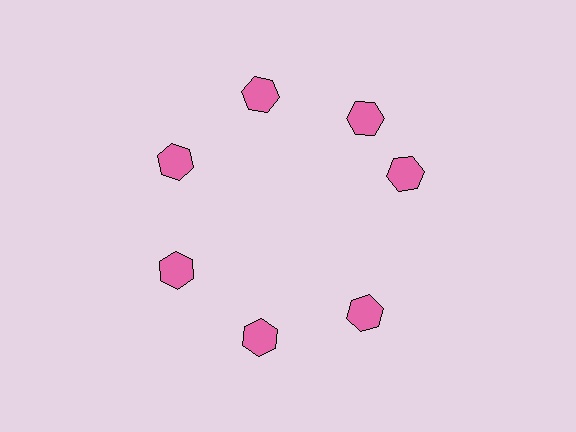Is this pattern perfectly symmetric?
No. The 7 pink hexagons are arranged in a ring, but one element near the 3 o'clock position is rotated out of alignment along the ring, breaking the 7-fold rotational symmetry.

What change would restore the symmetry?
The symmetry would be restored by rotating it back into even spacing with its neighbors so that all 7 hexagons sit at equal angles and equal distance from the center.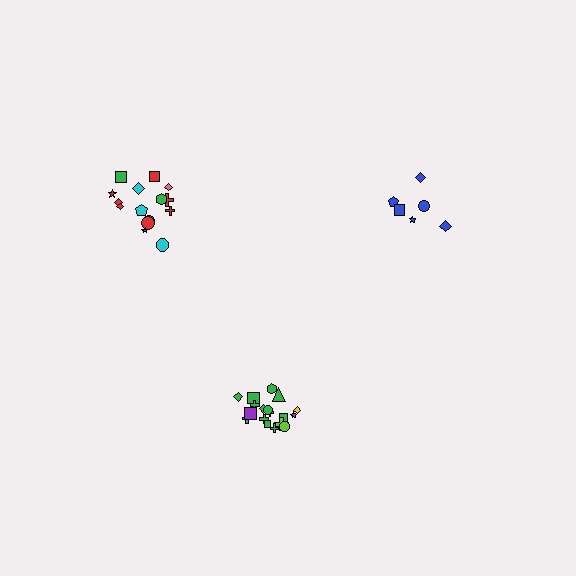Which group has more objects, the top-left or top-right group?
The top-left group.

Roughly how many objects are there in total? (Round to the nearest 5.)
Roughly 40 objects in total.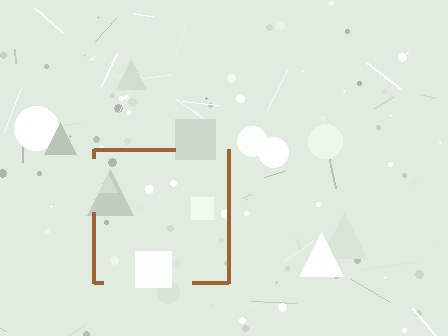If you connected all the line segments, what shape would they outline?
They would outline a square.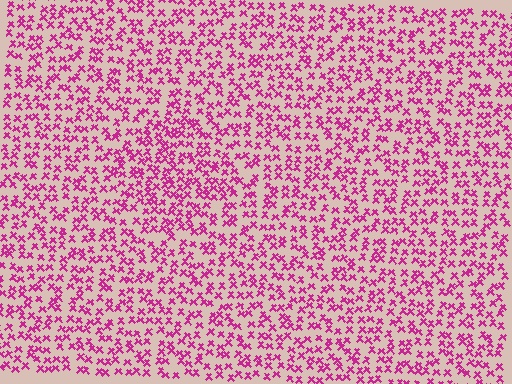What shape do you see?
I see a diamond.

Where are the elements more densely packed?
The elements are more densely packed inside the diamond boundary.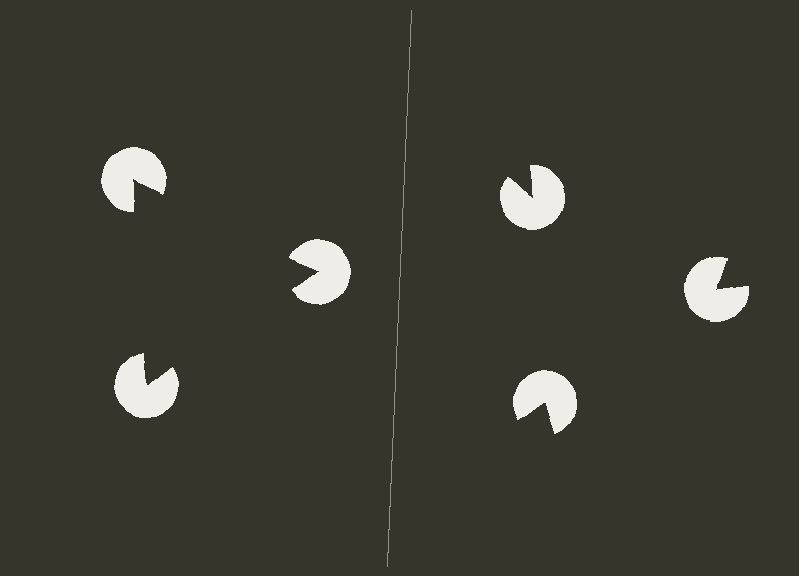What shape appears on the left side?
An illusory triangle.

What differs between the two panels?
The pac-man discs are positioned identically on both sides; only the wedge orientations differ. On the left they align to a triangle; on the right they are misaligned.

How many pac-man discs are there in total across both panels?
6 — 3 on each side.